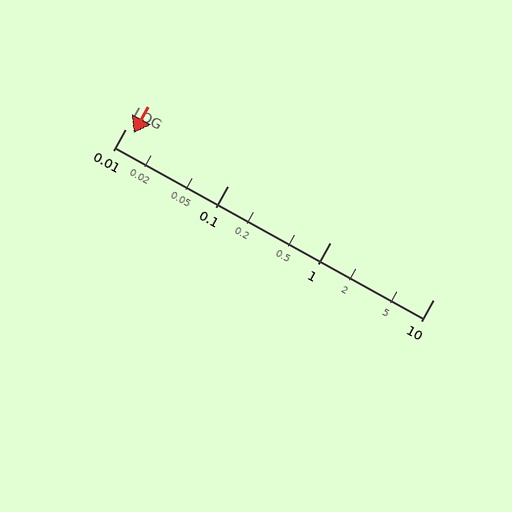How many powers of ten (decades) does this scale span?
The scale spans 3 decades, from 0.01 to 10.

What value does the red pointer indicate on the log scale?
The pointer indicates approximately 0.012.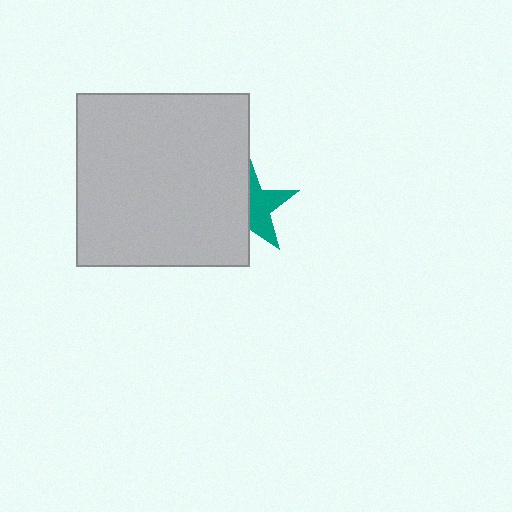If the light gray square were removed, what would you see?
You would see the complete teal star.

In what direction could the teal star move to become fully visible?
The teal star could move right. That would shift it out from behind the light gray square entirely.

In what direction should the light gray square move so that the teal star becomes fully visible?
The light gray square should move left. That is the shortest direction to clear the overlap and leave the teal star fully visible.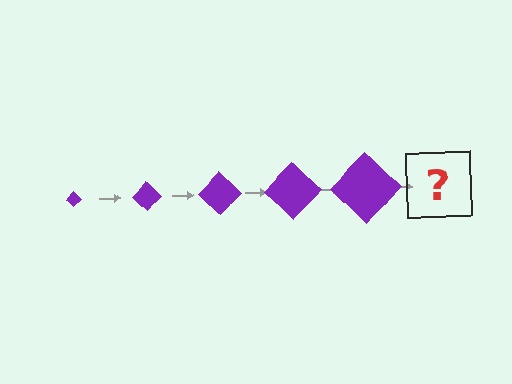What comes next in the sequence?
The next element should be a purple diamond, larger than the previous one.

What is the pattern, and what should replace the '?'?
The pattern is that the diamond gets progressively larger each step. The '?' should be a purple diamond, larger than the previous one.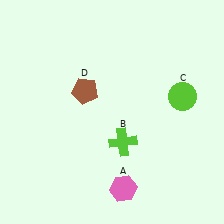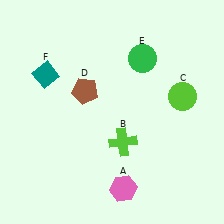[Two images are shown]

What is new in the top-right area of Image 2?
A green circle (E) was added in the top-right area of Image 2.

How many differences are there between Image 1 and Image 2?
There are 2 differences between the two images.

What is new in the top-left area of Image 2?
A teal diamond (F) was added in the top-left area of Image 2.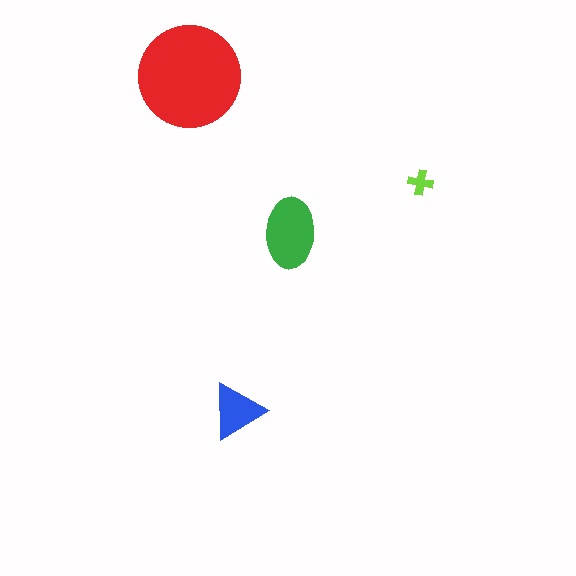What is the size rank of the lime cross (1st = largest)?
4th.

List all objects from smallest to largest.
The lime cross, the blue triangle, the green ellipse, the red circle.